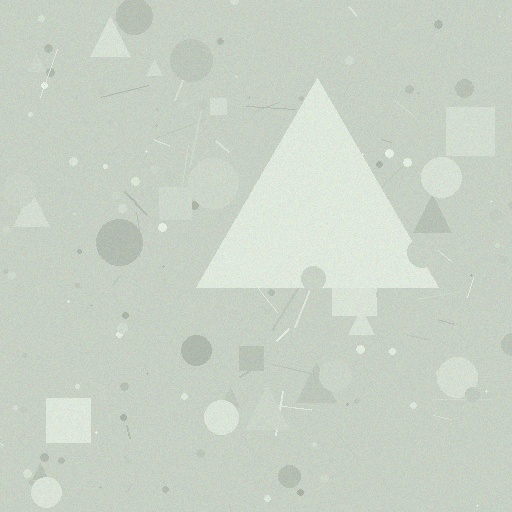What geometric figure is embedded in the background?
A triangle is embedded in the background.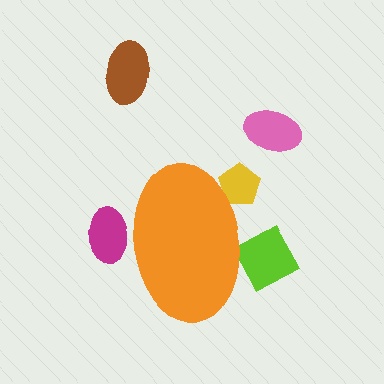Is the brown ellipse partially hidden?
No, the brown ellipse is fully visible.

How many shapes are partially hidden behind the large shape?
3 shapes are partially hidden.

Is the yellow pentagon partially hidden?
Yes, the yellow pentagon is partially hidden behind the orange ellipse.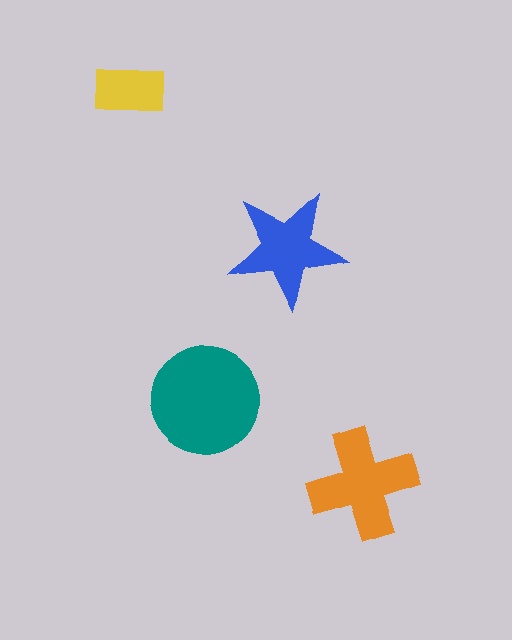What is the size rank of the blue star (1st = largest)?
3rd.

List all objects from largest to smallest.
The teal circle, the orange cross, the blue star, the yellow rectangle.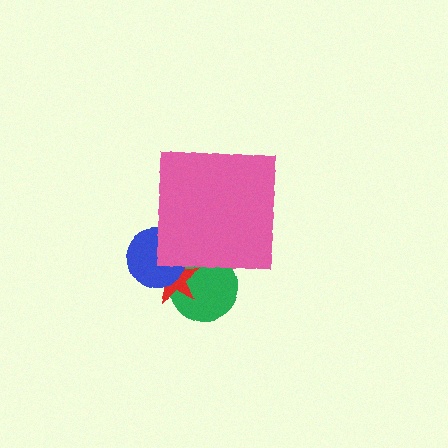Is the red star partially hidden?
Yes, the red star is partially hidden behind the pink square.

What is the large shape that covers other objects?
A pink square.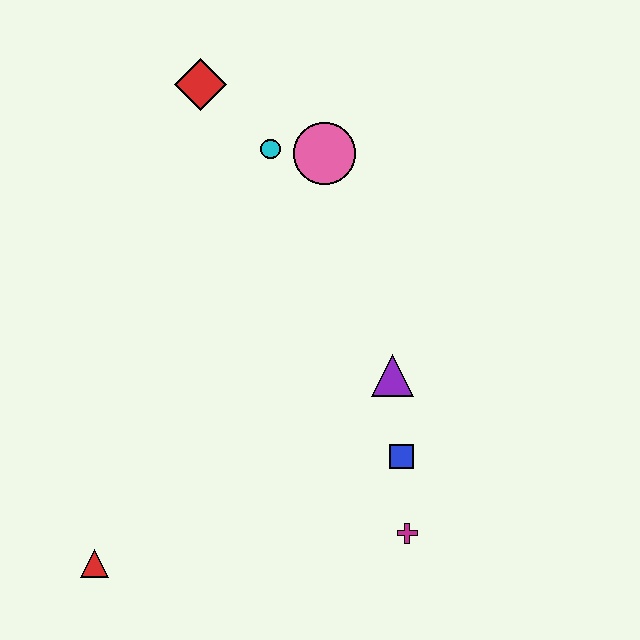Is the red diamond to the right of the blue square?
No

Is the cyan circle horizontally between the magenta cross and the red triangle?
Yes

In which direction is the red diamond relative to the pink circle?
The red diamond is to the left of the pink circle.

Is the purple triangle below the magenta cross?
No